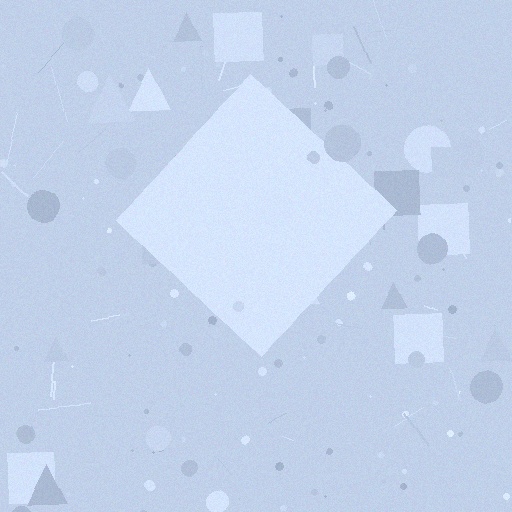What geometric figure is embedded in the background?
A diamond is embedded in the background.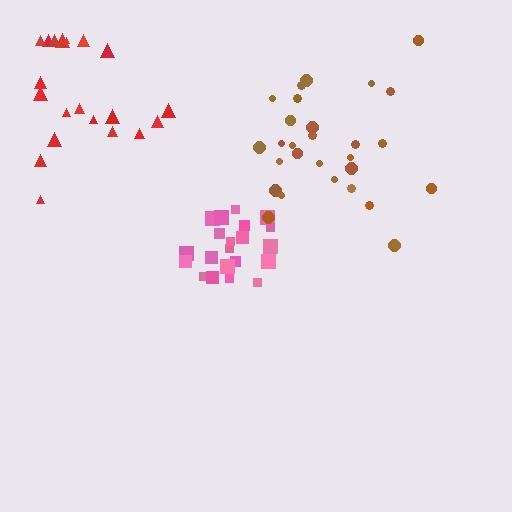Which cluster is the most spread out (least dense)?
Red.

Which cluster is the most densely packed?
Pink.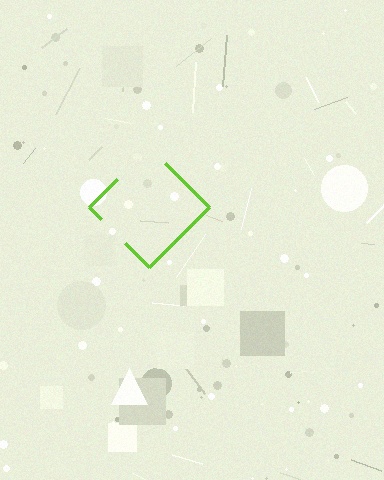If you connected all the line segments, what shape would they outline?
They would outline a diamond.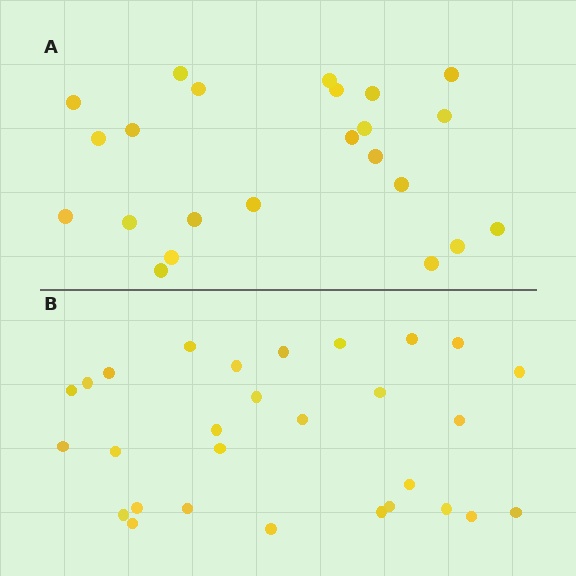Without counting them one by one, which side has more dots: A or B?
Region B (the bottom region) has more dots.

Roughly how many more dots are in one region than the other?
Region B has about 6 more dots than region A.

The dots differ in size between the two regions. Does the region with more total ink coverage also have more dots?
No. Region A has more total ink coverage because its dots are larger, but region B actually contains more individual dots. Total area can be misleading — the number of items is what matters here.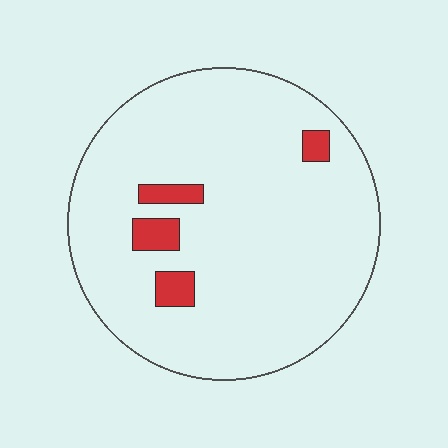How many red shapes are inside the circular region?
4.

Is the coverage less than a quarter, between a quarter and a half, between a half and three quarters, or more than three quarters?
Less than a quarter.